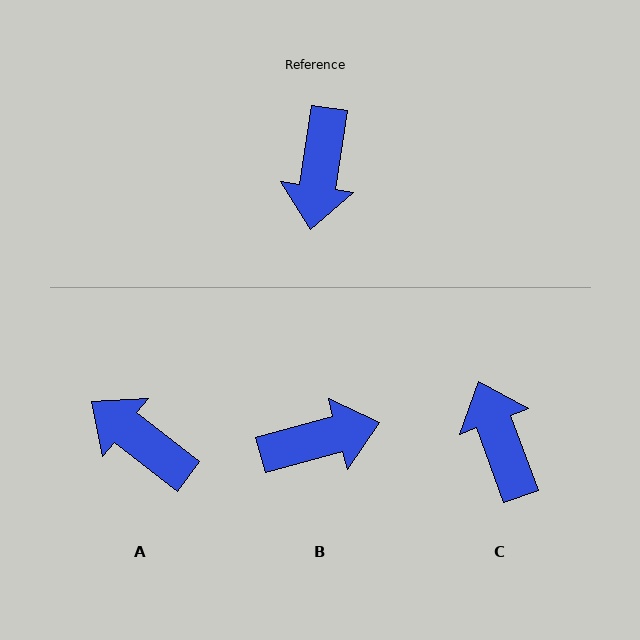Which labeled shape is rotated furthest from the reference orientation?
C, about 151 degrees away.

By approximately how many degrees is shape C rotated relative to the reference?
Approximately 151 degrees clockwise.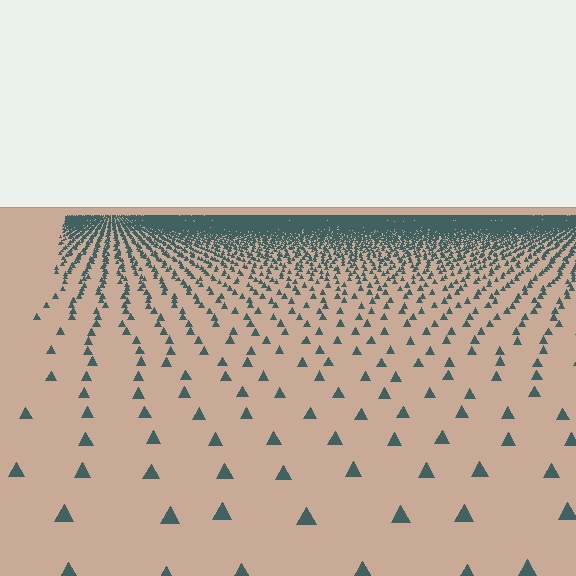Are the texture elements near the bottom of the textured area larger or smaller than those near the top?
Larger. Near the bottom, elements are closer to the viewer and appear at a bigger on-screen size.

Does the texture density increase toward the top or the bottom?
Density increases toward the top.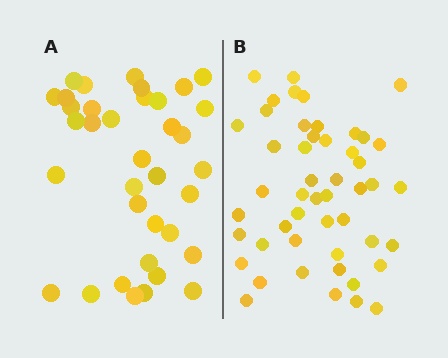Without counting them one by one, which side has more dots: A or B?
Region B (the right region) has more dots.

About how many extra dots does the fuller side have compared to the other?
Region B has approximately 15 more dots than region A.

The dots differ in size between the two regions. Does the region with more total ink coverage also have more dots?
No. Region A has more total ink coverage because its dots are larger, but region B actually contains more individual dots. Total area can be misleading — the number of items is what matters here.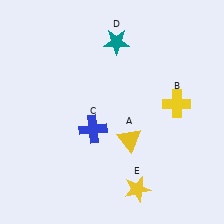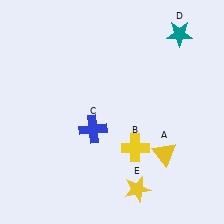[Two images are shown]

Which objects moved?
The objects that moved are: the yellow triangle (A), the yellow cross (B), the teal star (D).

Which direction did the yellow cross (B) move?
The yellow cross (B) moved down.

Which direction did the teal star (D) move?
The teal star (D) moved right.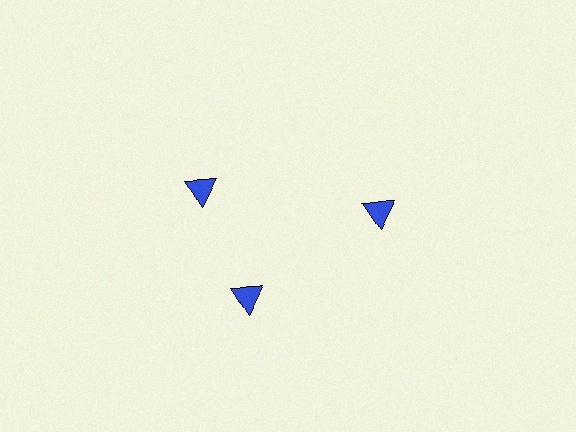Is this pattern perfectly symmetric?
No. The 3 blue triangles are arranged in a ring, but one element near the 11 o'clock position is rotated out of alignment along the ring, breaking the 3-fold rotational symmetry.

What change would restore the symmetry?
The symmetry would be restored by rotating it back into even spacing with its neighbors so that all 3 triangles sit at equal angles and equal distance from the center.